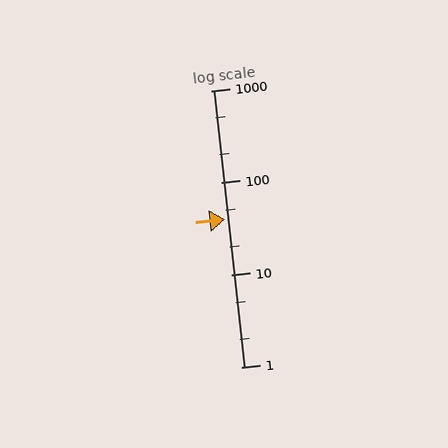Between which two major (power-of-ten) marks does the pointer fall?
The pointer is between 10 and 100.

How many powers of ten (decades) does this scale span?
The scale spans 3 decades, from 1 to 1000.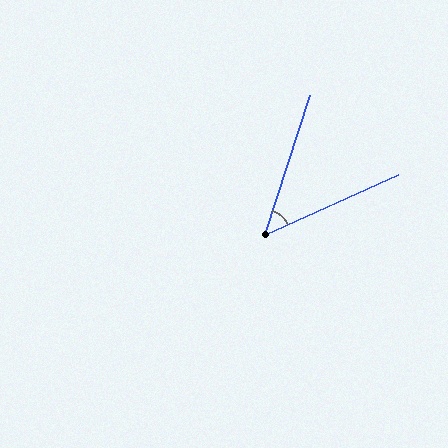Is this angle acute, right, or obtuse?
It is acute.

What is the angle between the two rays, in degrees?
Approximately 48 degrees.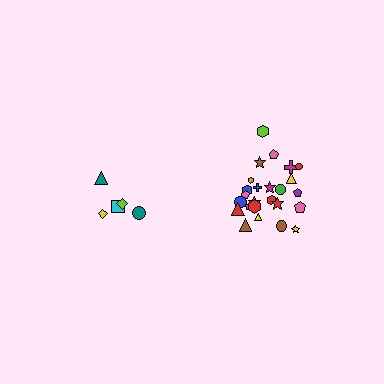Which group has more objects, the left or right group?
The right group.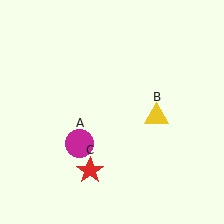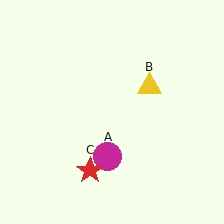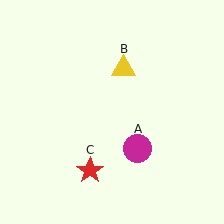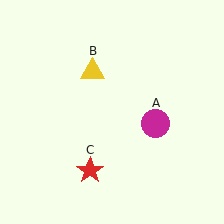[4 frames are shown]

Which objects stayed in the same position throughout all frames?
Red star (object C) remained stationary.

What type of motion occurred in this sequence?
The magenta circle (object A), yellow triangle (object B) rotated counterclockwise around the center of the scene.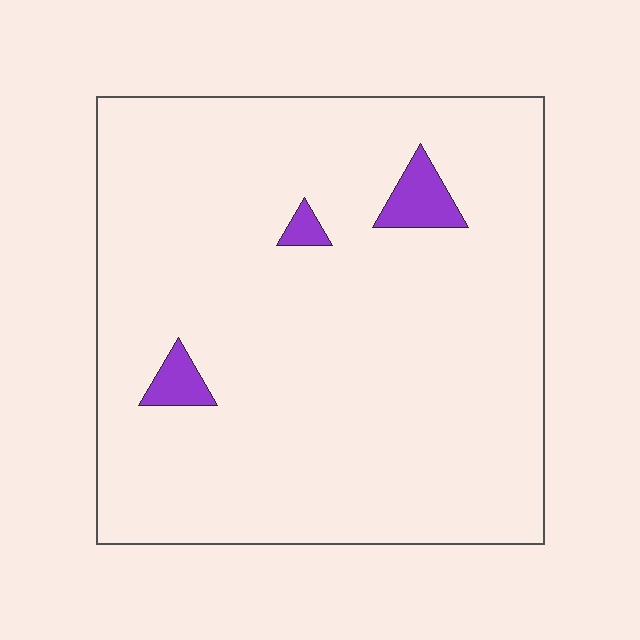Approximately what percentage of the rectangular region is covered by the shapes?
Approximately 5%.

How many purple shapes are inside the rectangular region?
3.